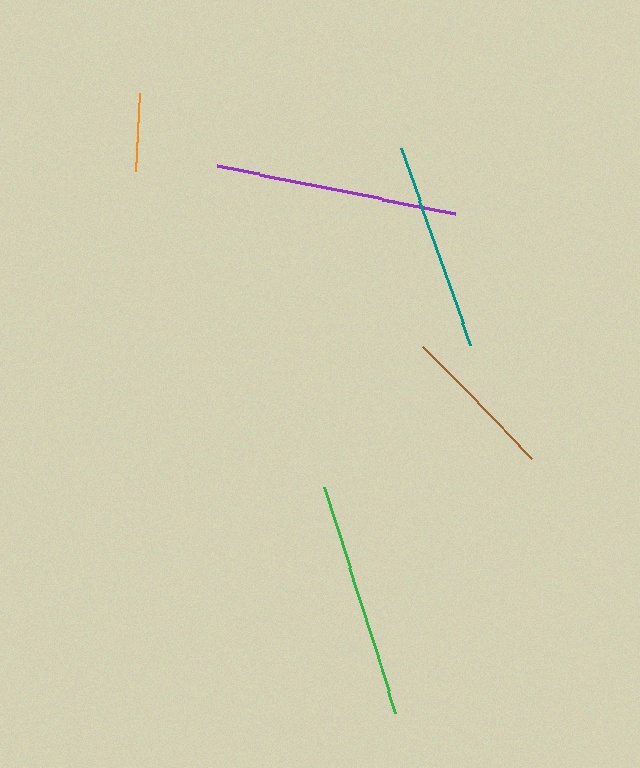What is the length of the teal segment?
The teal segment is approximately 209 pixels long.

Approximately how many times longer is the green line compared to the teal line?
The green line is approximately 1.1 times the length of the teal line.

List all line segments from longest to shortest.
From longest to shortest: purple, green, teal, brown, orange.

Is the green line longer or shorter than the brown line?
The green line is longer than the brown line.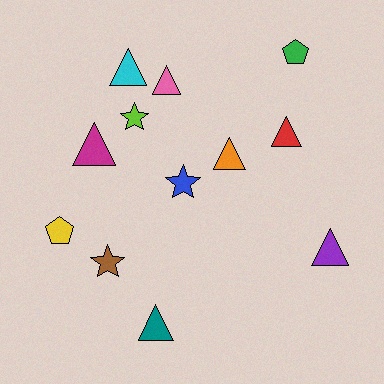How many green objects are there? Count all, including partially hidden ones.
There is 1 green object.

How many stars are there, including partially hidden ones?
There are 3 stars.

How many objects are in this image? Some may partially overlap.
There are 12 objects.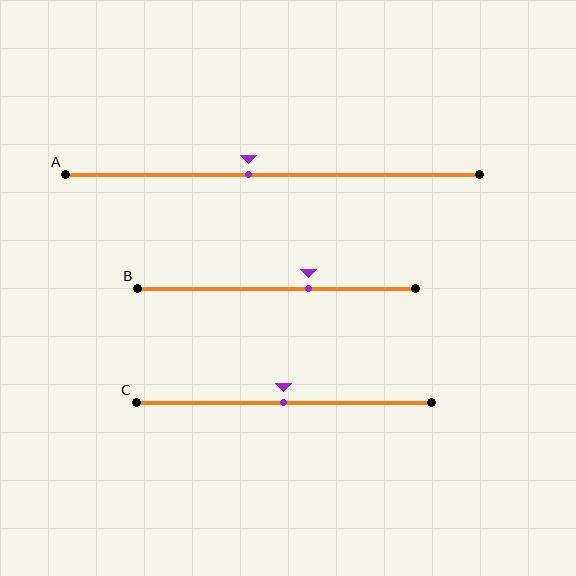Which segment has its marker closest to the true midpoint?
Segment C has its marker closest to the true midpoint.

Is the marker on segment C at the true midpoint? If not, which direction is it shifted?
Yes, the marker on segment C is at the true midpoint.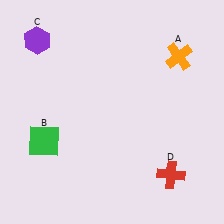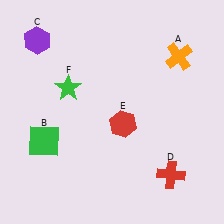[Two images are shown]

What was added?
A red hexagon (E), a green star (F) were added in Image 2.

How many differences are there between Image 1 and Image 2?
There are 2 differences between the two images.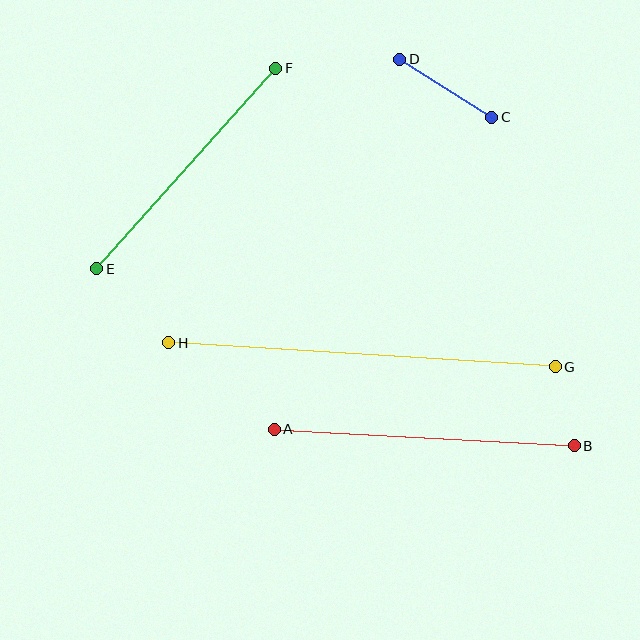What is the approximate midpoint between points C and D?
The midpoint is at approximately (446, 88) pixels.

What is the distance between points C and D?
The distance is approximately 109 pixels.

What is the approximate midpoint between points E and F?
The midpoint is at approximately (186, 169) pixels.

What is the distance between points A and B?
The distance is approximately 300 pixels.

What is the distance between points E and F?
The distance is approximately 269 pixels.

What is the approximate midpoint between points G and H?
The midpoint is at approximately (362, 355) pixels.